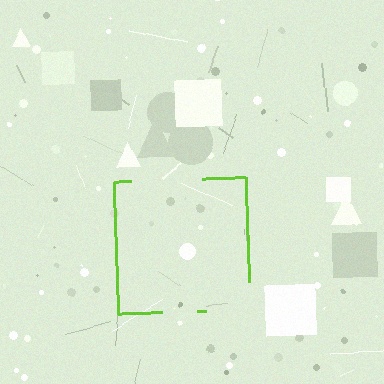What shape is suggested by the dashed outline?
The dashed outline suggests a square.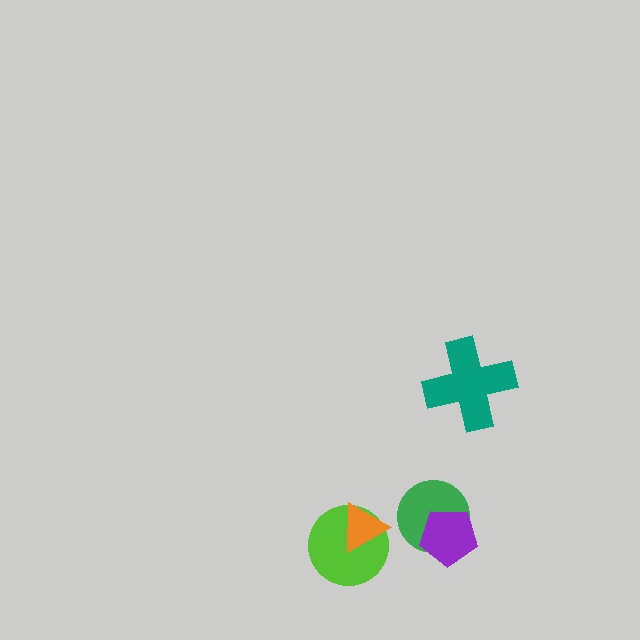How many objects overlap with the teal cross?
0 objects overlap with the teal cross.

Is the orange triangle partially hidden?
No, no other shape covers it.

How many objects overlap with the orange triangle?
1 object overlaps with the orange triangle.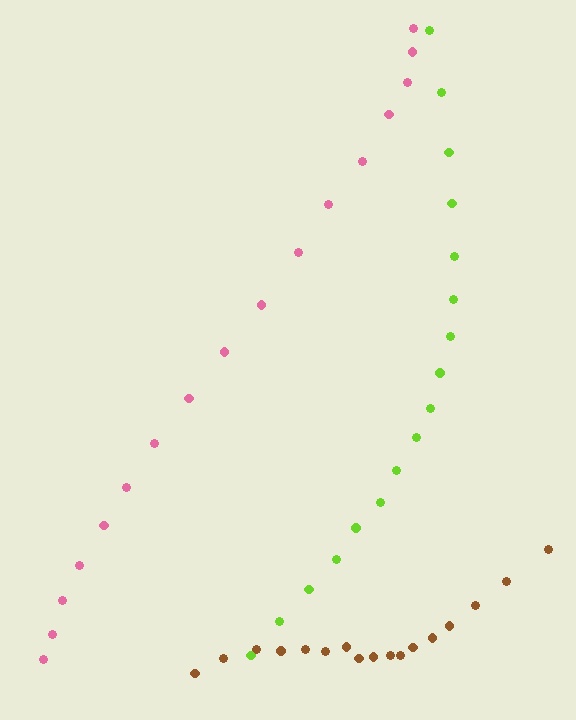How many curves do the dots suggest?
There are 3 distinct paths.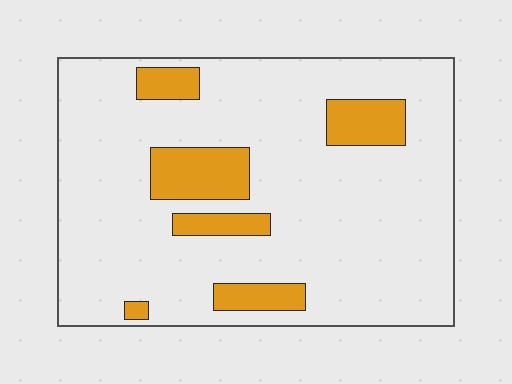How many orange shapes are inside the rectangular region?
6.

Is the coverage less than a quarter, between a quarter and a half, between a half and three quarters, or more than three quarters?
Less than a quarter.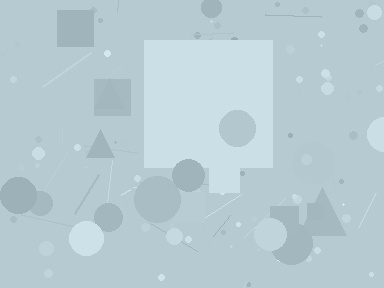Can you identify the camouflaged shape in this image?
The camouflaged shape is a square.